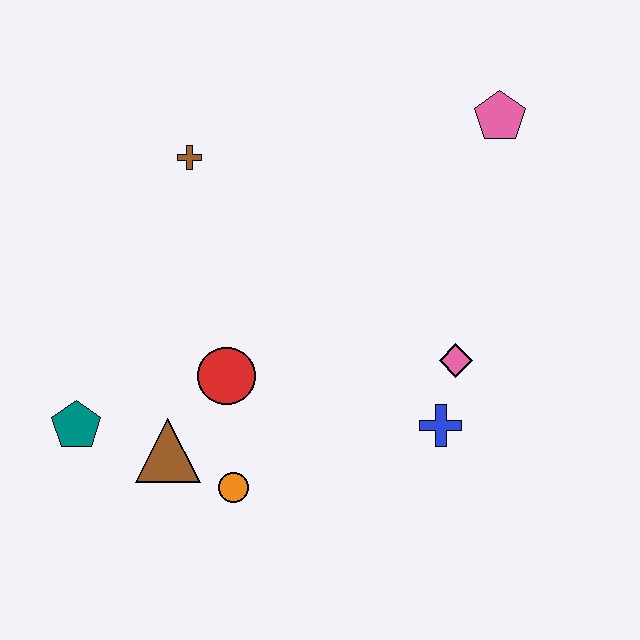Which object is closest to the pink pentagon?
The pink diamond is closest to the pink pentagon.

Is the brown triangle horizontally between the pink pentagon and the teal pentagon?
Yes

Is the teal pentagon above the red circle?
No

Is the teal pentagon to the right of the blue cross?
No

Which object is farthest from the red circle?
The pink pentagon is farthest from the red circle.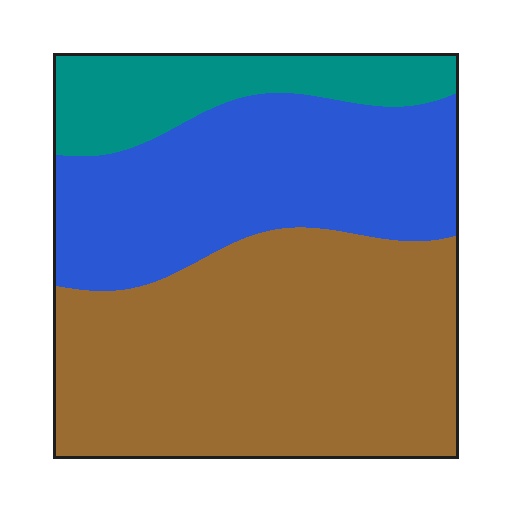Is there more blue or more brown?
Brown.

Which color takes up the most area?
Brown, at roughly 50%.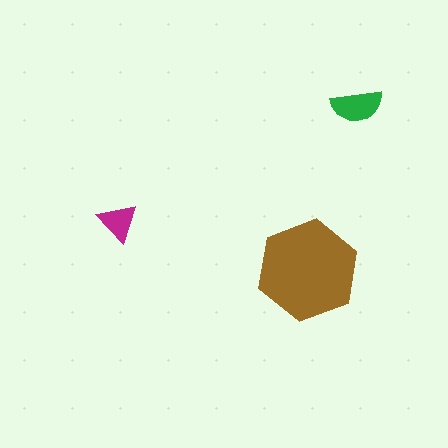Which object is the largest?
The brown hexagon.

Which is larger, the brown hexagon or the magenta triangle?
The brown hexagon.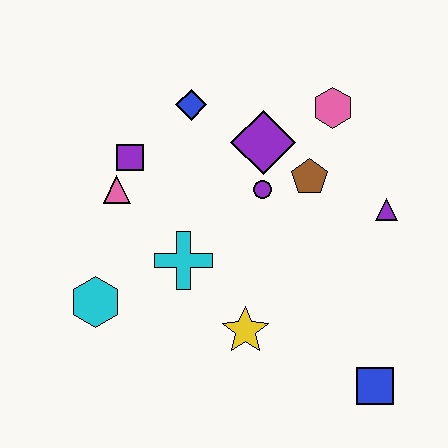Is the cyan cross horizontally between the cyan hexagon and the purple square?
No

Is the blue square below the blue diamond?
Yes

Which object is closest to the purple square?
The pink triangle is closest to the purple square.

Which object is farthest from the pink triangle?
The blue square is farthest from the pink triangle.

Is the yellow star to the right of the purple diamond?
No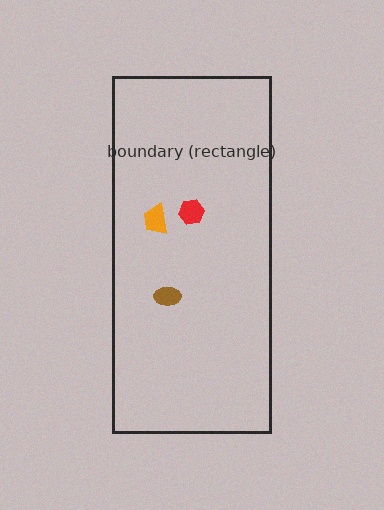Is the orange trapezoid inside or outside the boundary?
Inside.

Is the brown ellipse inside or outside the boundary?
Inside.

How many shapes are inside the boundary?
3 inside, 0 outside.